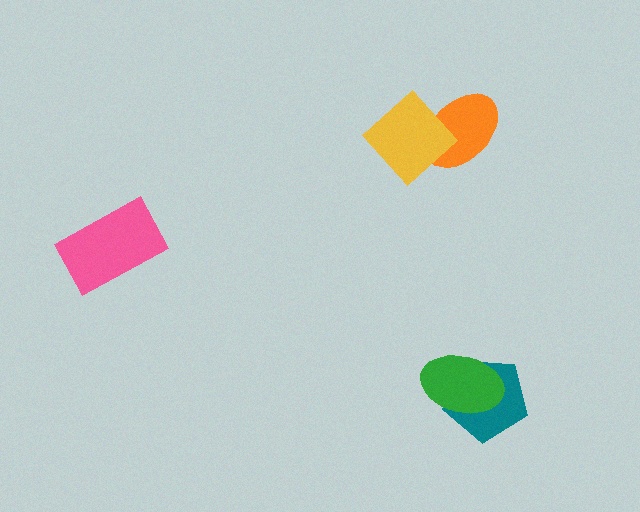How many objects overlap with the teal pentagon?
1 object overlaps with the teal pentagon.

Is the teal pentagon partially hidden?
Yes, it is partially covered by another shape.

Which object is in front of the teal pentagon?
The green ellipse is in front of the teal pentagon.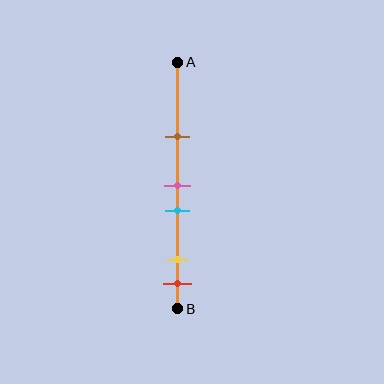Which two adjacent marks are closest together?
The pink and cyan marks are the closest adjacent pair.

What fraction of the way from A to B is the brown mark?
The brown mark is approximately 30% (0.3) of the way from A to B.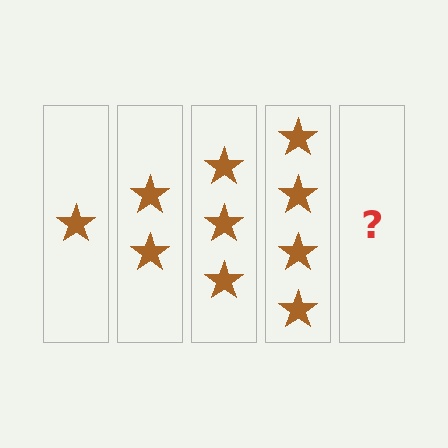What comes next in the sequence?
The next element should be 5 stars.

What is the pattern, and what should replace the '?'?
The pattern is that each step adds one more star. The '?' should be 5 stars.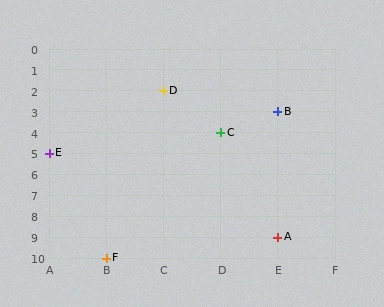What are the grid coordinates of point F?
Point F is at grid coordinates (B, 10).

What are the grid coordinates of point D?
Point D is at grid coordinates (C, 2).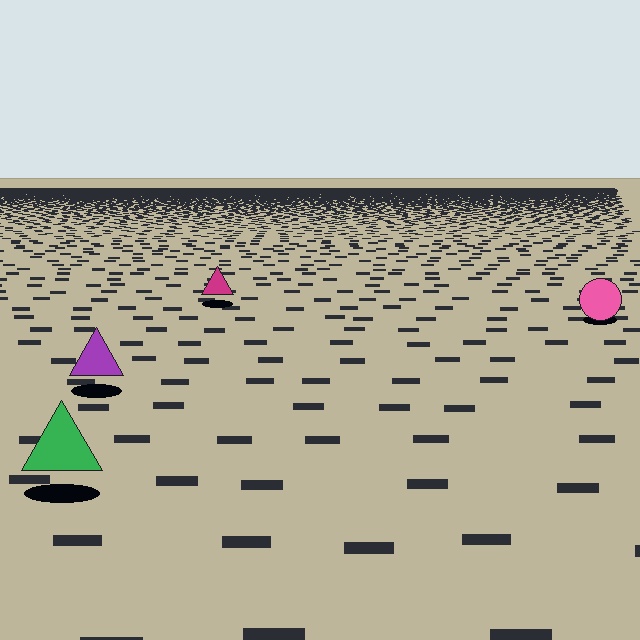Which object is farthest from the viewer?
The magenta triangle is farthest from the viewer. It appears smaller and the ground texture around it is denser.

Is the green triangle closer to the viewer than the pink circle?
Yes. The green triangle is closer — you can tell from the texture gradient: the ground texture is coarser near it.